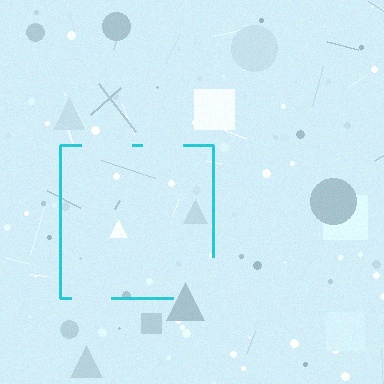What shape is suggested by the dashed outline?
The dashed outline suggests a square.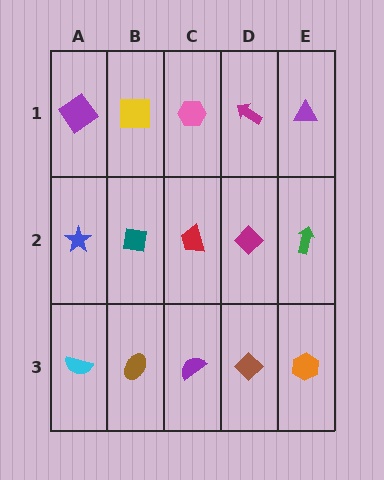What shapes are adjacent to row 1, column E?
A green arrow (row 2, column E), a magenta arrow (row 1, column D).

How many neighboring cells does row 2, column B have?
4.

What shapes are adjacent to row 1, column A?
A blue star (row 2, column A), a yellow square (row 1, column B).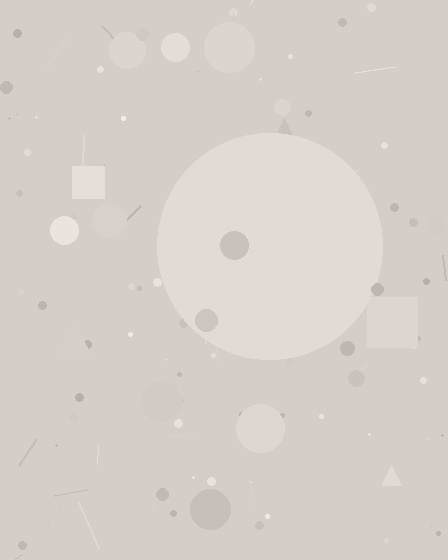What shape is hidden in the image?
A circle is hidden in the image.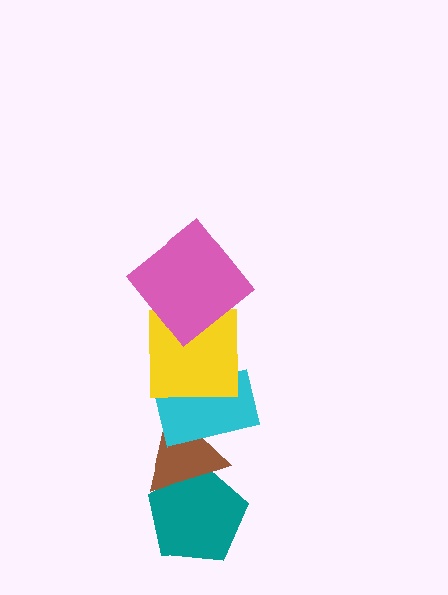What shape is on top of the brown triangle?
The cyan rectangle is on top of the brown triangle.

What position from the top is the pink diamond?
The pink diamond is 1st from the top.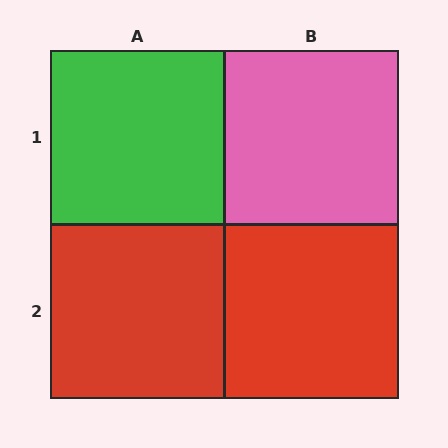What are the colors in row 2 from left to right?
Red, red.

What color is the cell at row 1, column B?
Pink.